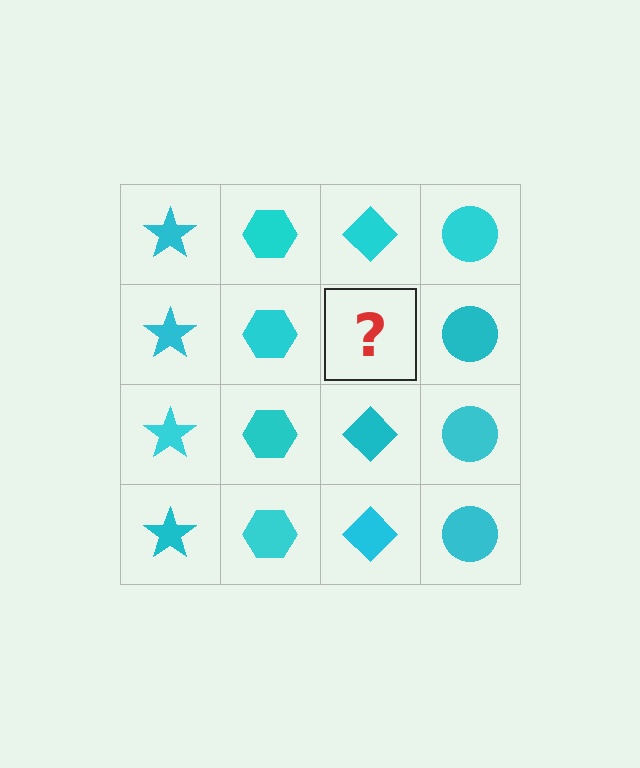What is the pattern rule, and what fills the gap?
The rule is that each column has a consistent shape. The gap should be filled with a cyan diamond.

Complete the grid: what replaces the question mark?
The question mark should be replaced with a cyan diamond.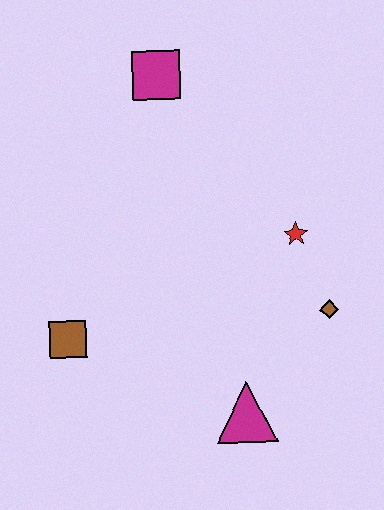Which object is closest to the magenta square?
The red star is closest to the magenta square.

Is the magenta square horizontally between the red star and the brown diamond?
No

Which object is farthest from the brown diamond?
The magenta square is farthest from the brown diamond.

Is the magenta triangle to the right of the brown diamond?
No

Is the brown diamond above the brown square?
Yes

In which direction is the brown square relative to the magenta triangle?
The brown square is to the left of the magenta triangle.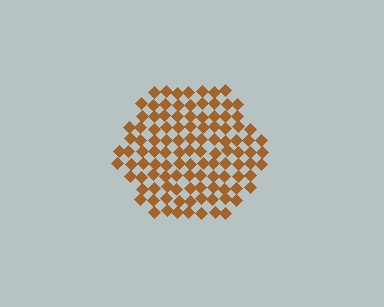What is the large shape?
The large shape is a hexagon.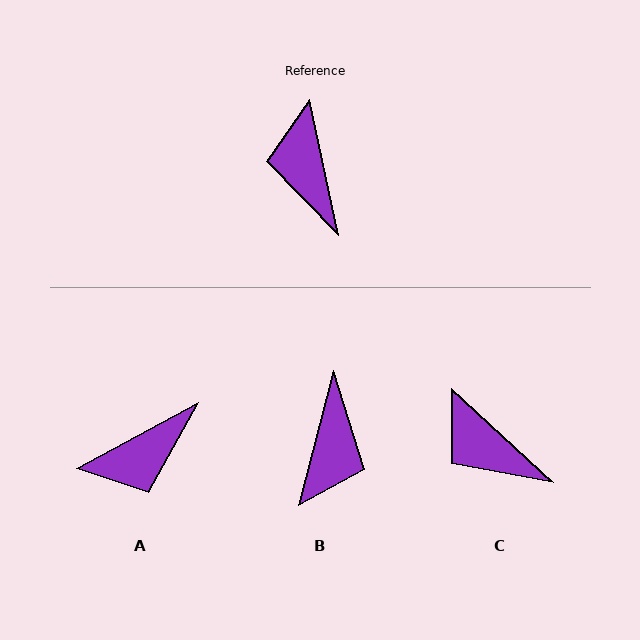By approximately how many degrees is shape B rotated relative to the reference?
Approximately 153 degrees counter-clockwise.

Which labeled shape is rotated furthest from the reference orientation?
B, about 153 degrees away.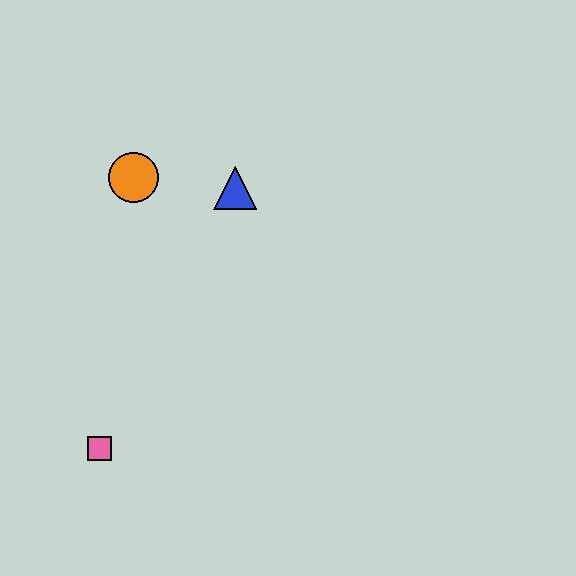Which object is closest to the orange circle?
The blue triangle is closest to the orange circle.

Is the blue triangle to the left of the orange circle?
No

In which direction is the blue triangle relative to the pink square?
The blue triangle is above the pink square.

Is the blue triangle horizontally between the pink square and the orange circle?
No